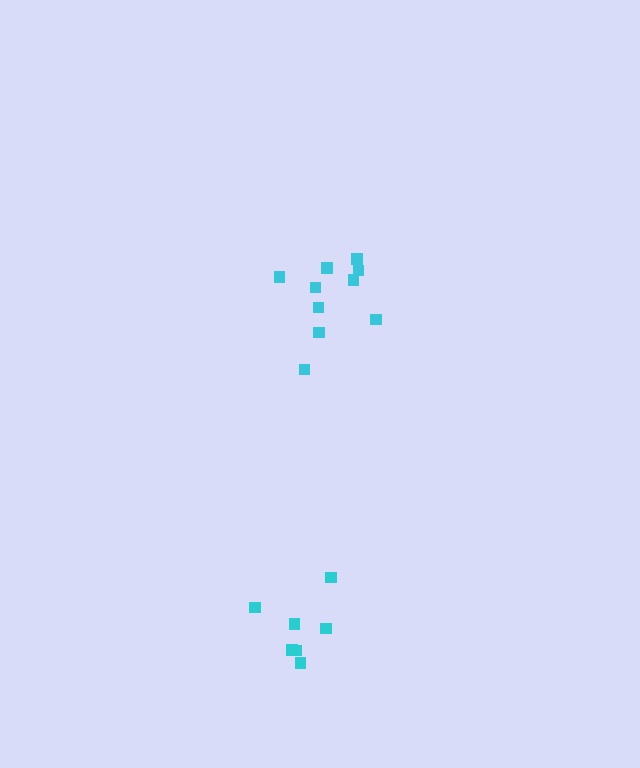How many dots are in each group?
Group 1: 10 dots, Group 2: 7 dots (17 total).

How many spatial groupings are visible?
There are 2 spatial groupings.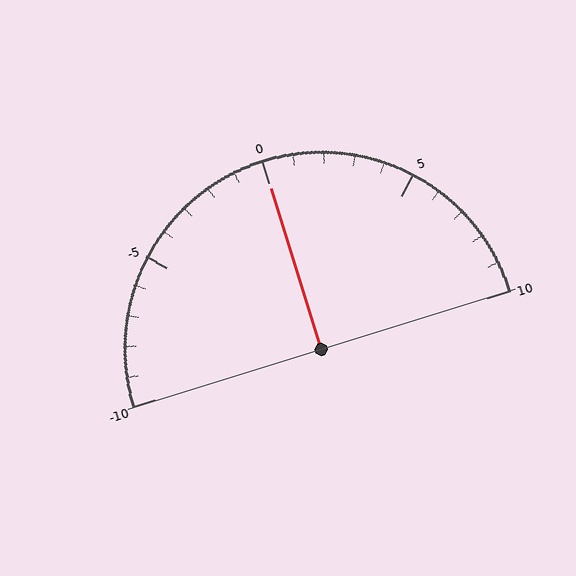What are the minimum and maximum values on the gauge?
The gauge ranges from -10 to 10.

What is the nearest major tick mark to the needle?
The nearest major tick mark is 0.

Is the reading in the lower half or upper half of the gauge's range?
The reading is in the upper half of the range (-10 to 10).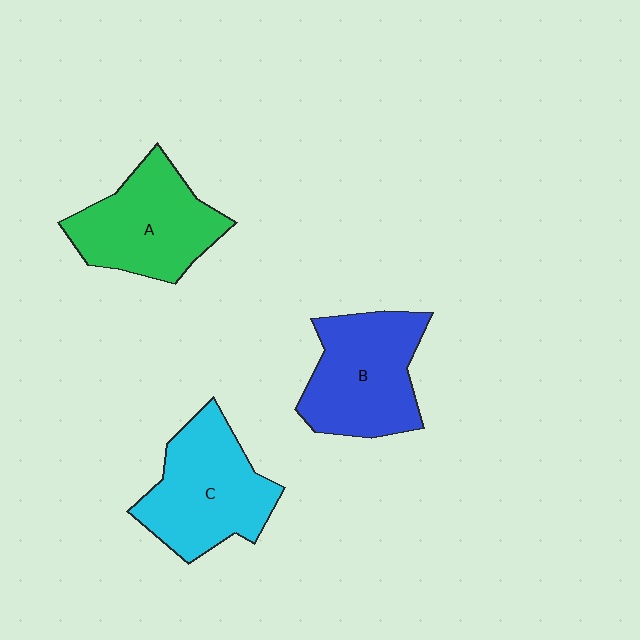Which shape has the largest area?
Shape C (cyan).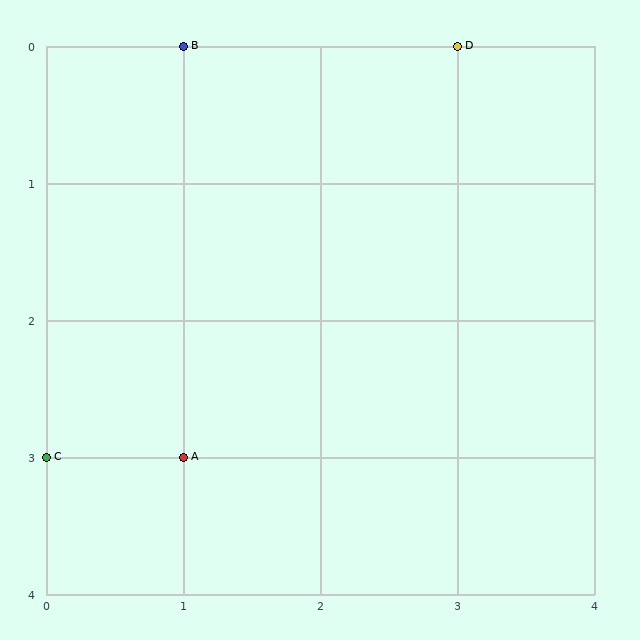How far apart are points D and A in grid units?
Points D and A are 2 columns and 3 rows apart (about 3.6 grid units diagonally).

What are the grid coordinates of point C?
Point C is at grid coordinates (0, 3).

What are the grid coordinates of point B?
Point B is at grid coordinates (1, 0).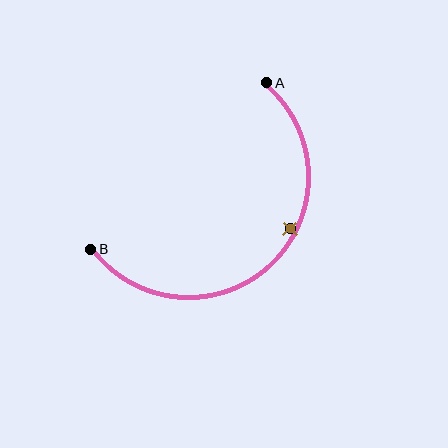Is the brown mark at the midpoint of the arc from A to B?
No — the brown mark does not lie on the arc at all. It sits slightly inside the curve.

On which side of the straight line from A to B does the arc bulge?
The arc bulges below and to the right of the straight line connecting A and B.